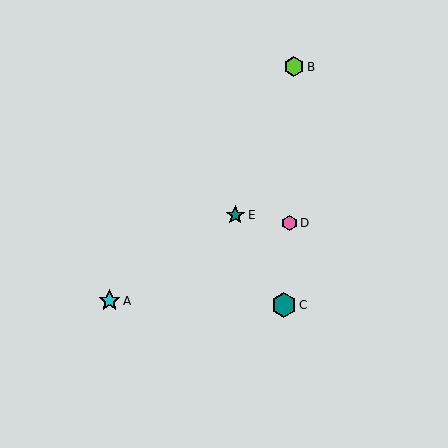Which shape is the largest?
The teal hexagon (labeled C) is the largest.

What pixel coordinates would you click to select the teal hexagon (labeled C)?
Click at (284, 305) to select the teal hexagon C.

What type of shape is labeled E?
Shape E is a teal star.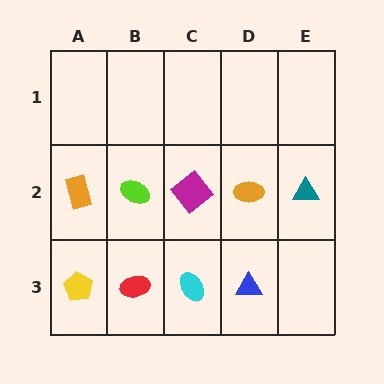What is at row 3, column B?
A red ellipse.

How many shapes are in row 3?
4 shapes.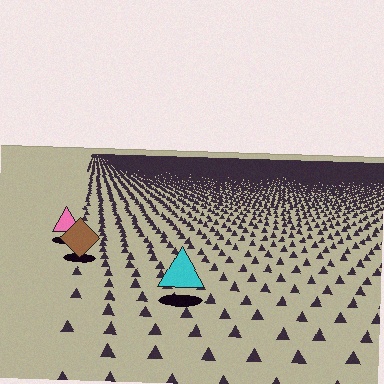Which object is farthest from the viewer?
The pink triangle is farthest from the viewer. It appears smaller and the ground texture around it is denser.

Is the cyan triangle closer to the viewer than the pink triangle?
Yes. The cyan triangle is closer — you can tell from the texture gradient: the ground texture is coarser near it.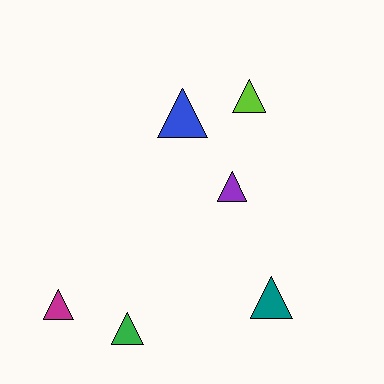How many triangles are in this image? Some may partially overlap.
There are 6 triangles.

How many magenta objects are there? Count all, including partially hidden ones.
There is 1 magenta object.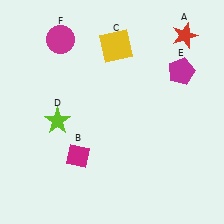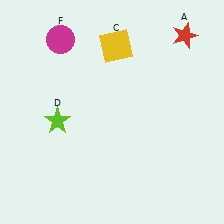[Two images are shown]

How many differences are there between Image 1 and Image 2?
There are 2 differences between the two images.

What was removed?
The magenta diamond (B), the magenta pentagon (E) were removed in Image 2.